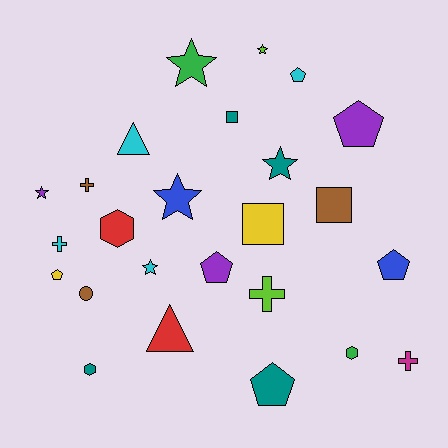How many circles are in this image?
There is 1 circle.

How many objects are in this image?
There are 25 objects.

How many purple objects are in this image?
There are 3 purple objects.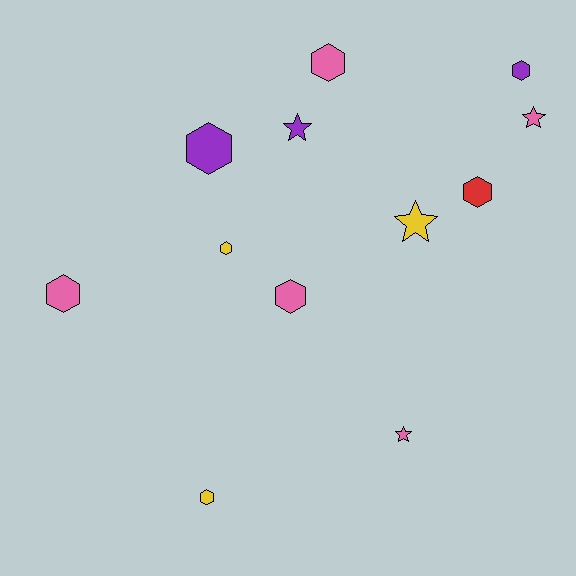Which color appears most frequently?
Pink, with 5 objects.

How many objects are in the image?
There are 12 objects.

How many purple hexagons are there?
There are 2 purple hexagons.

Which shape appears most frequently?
Hexagon, with 8 objects.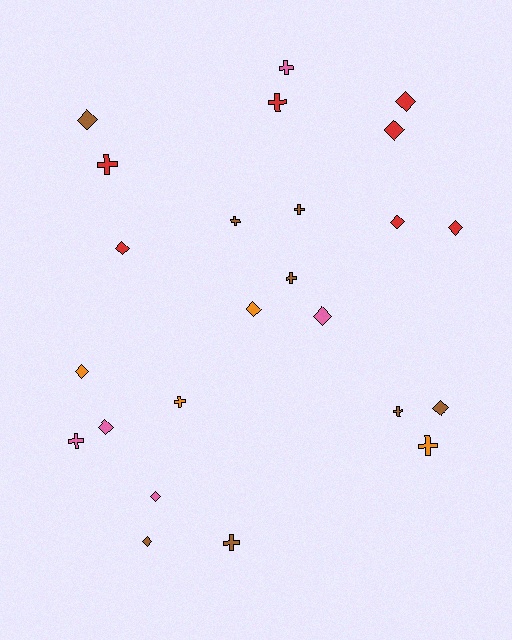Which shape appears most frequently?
Diamond, with 13 objects.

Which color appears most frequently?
Brown, with 8 objects.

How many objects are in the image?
There are 24 objects.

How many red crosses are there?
There are 2 red crosses.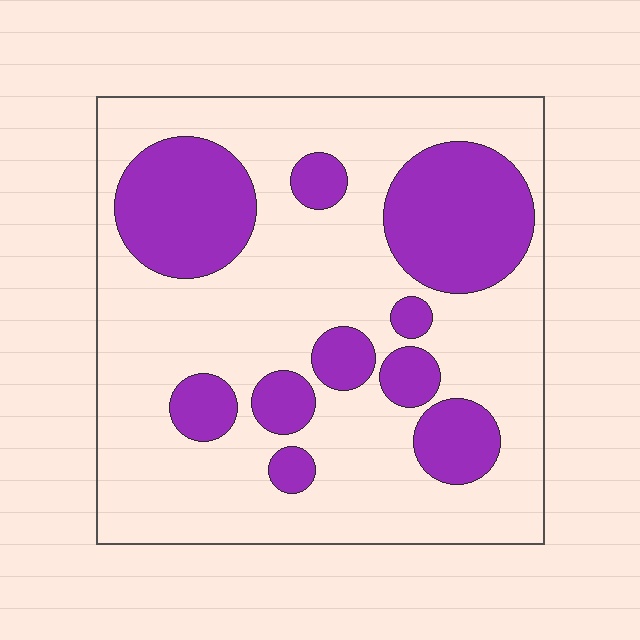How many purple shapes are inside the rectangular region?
10.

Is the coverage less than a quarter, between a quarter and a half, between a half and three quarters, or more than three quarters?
Between a quarter and a half.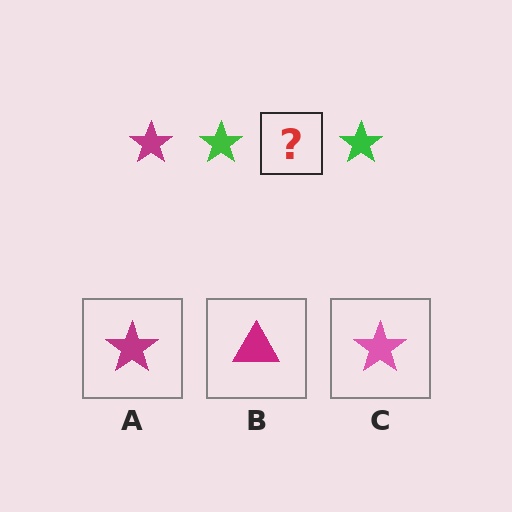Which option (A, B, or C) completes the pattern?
A.